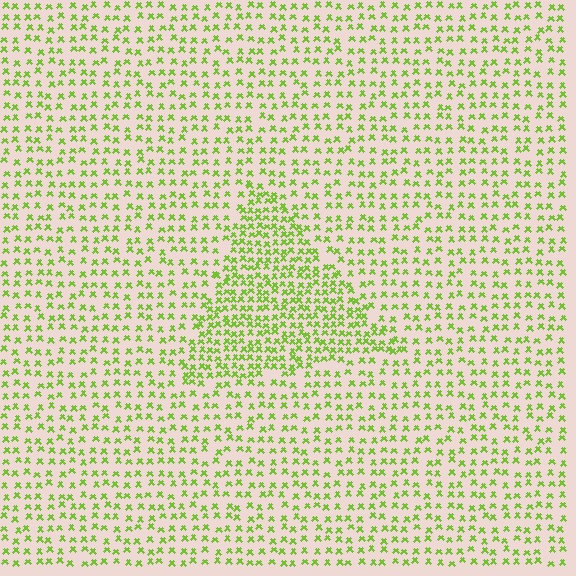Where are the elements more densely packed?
The elements are more densely packed inside the triangle boundary.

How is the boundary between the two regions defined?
The boundary is defined by a change in element density (approximately 1.8x ratio). All elements are the same color, size, and shape.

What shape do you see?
I see a triangle.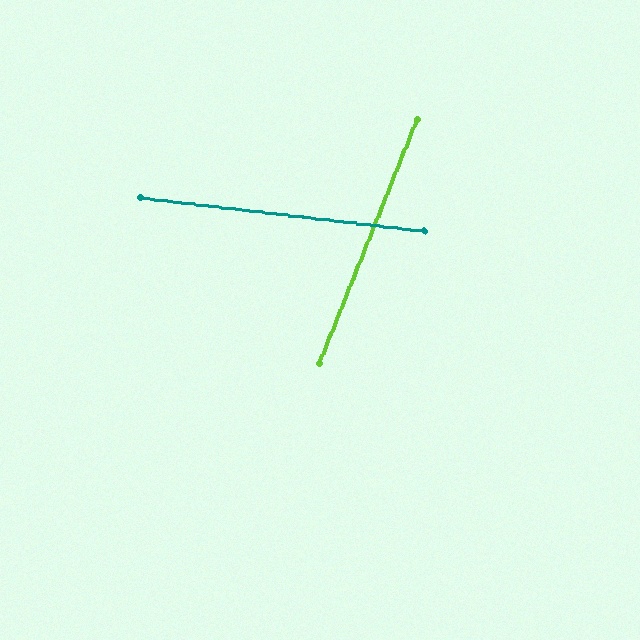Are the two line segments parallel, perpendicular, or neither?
Neither parallel nor perpendicular — they differ by about 75°.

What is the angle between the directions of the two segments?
Approximately 75 degrees.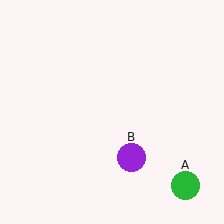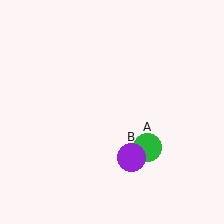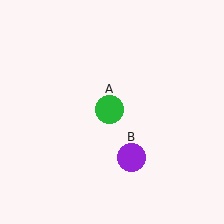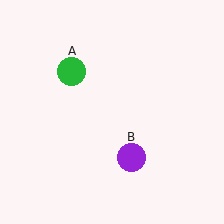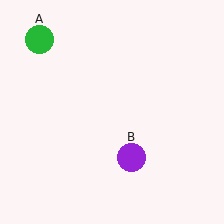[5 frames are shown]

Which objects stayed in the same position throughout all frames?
Purple circle (object B) remained stationary.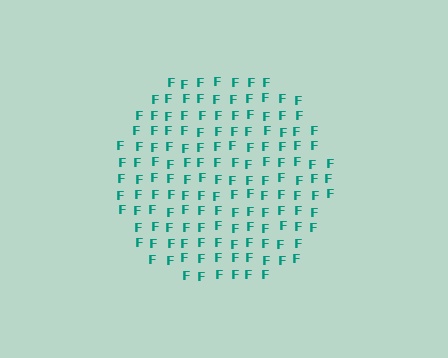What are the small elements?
The small elements are letter F's.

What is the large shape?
The large shape is a circle.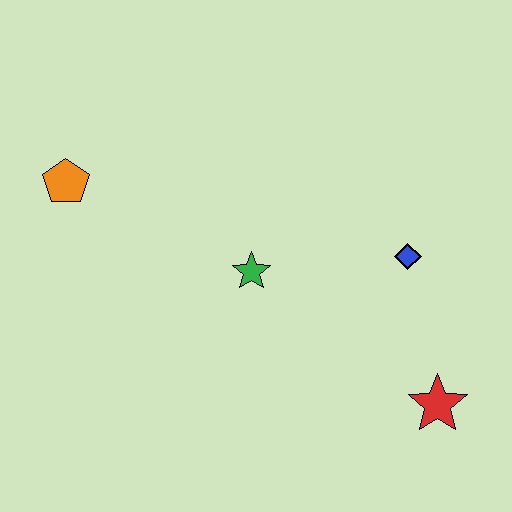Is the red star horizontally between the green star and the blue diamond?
No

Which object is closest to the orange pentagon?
The green star is closest to the orange pentagon.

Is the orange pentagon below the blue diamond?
No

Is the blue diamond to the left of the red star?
Yes